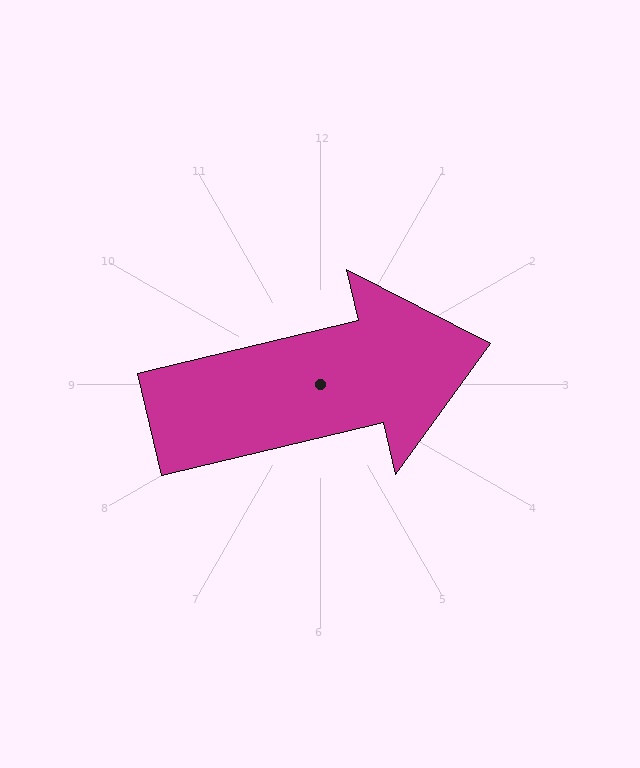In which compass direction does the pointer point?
East.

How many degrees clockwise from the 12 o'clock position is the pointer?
Approximately 77 degrees.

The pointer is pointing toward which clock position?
Roughly 3 o'clock.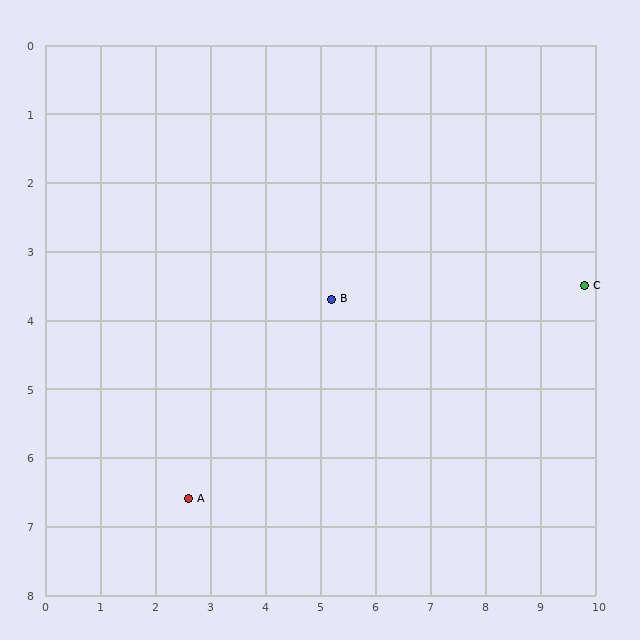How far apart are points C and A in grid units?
Points C and A are about 7.8 grid units apart.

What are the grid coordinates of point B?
Point B is at approximately (5.2, 3.7).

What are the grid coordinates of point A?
Point A is at approximately (2.6, 6.6).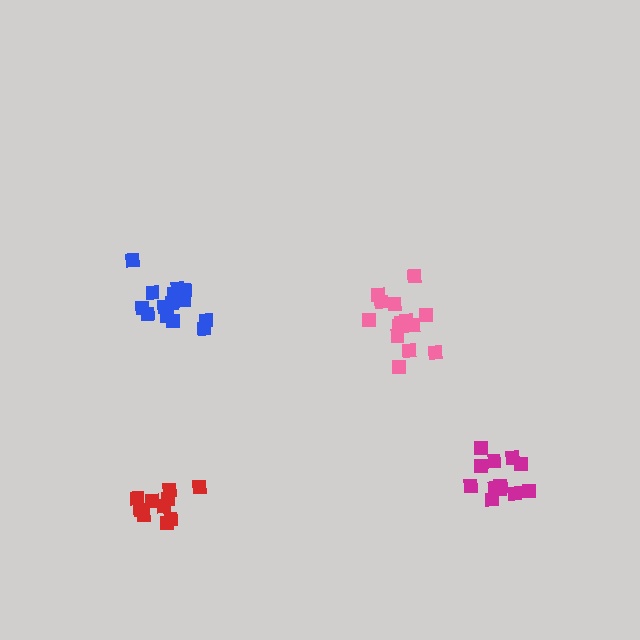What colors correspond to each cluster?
The clusters are colored: pink, magenta, red, blue.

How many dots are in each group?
Group 1: 15 dots, Group 2: 12 dots, Group 3: 10 dots, Group 4: 14 dots (51 total).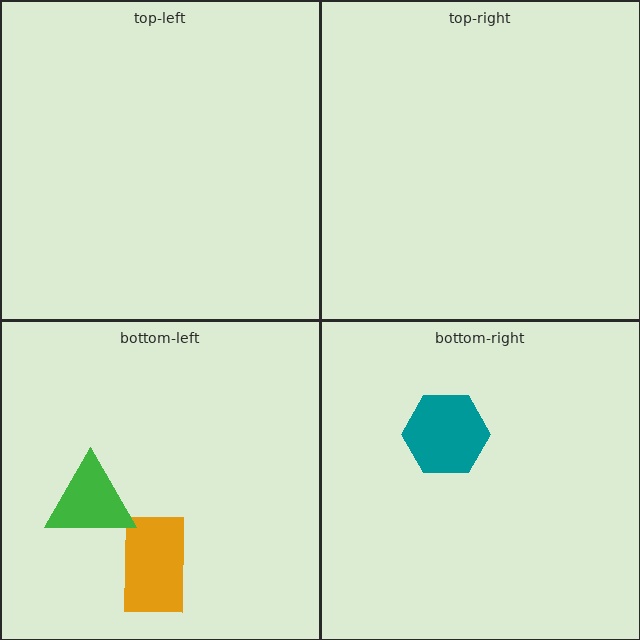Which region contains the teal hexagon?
The bottom-right region.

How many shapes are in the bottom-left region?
2.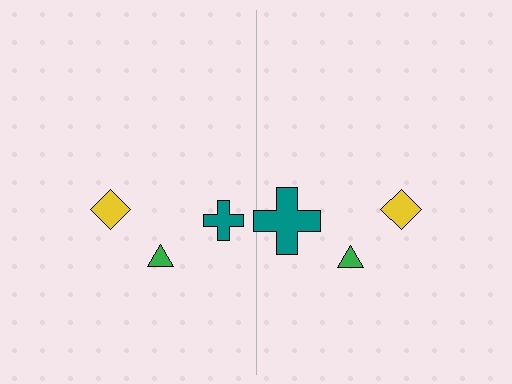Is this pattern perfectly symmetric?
No, the pattern is not perfectly symmetric. The teal cross on the right side has a different size than its mirror counterpart.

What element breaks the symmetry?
The teal cross on the right side has a different size than its mirror counterpart.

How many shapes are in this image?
There are 6 shapes in this image.